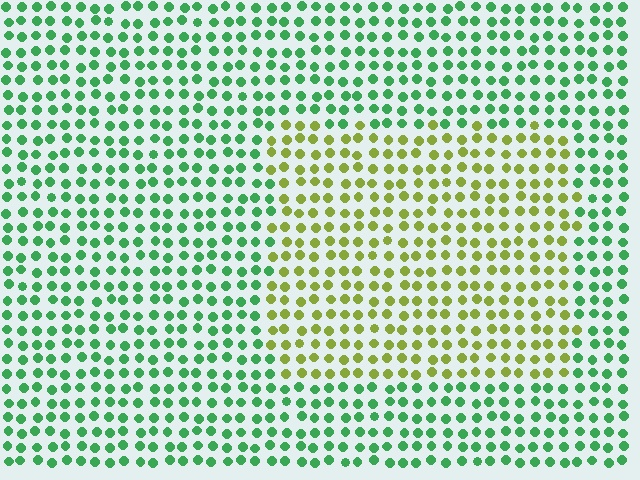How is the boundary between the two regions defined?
The boundary is defined purely by a slight shift in hue (about 57 degrees). Spacing, size, and orientation are identical on both sides.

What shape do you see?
I see a rectangle.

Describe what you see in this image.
The image is filled with small green elements in a uniform arrangement. A rectangle-shaped region is visible where the elements are tinted to a slightly different hue, forming a subtle color boundary.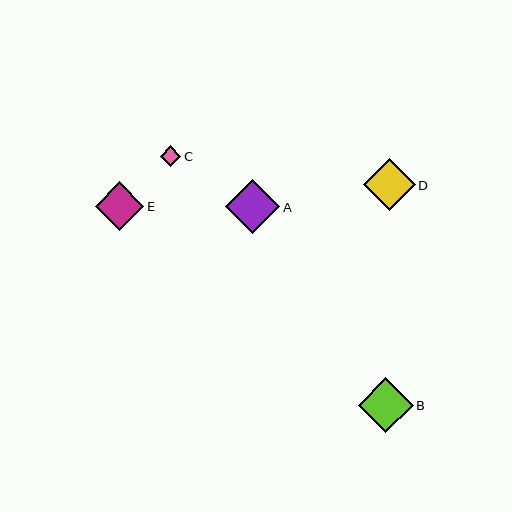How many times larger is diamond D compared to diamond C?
Diamond D is approximately 2.5 times the size of diamond C.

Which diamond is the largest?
Diamond B is the largest with a size of approximately 55 pixels.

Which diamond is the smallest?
Diamond C is the smallest with a size of approximately 21 pixels.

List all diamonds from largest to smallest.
From largest to smallest: B, A, D, E, C.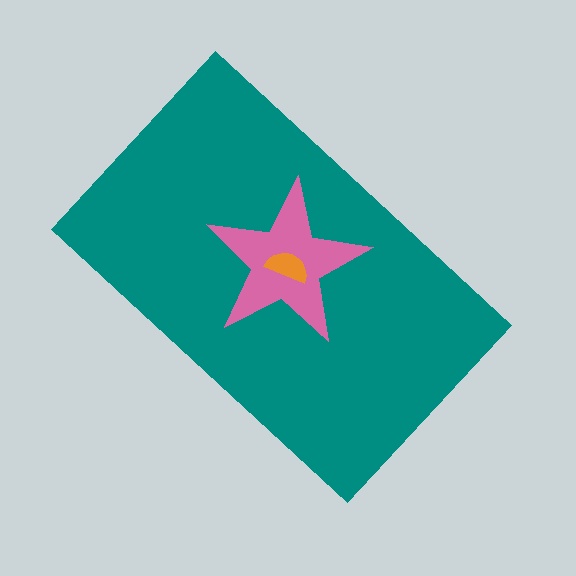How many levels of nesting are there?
3.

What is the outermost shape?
The teal rectangle.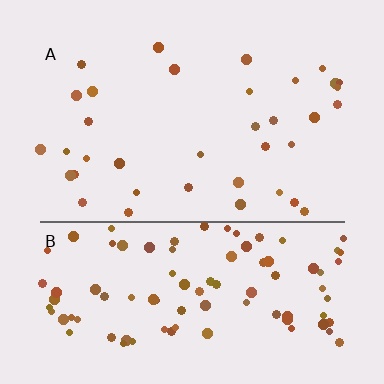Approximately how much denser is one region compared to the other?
Approximately 2.8× — region B over region A.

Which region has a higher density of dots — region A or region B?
B (the bottom).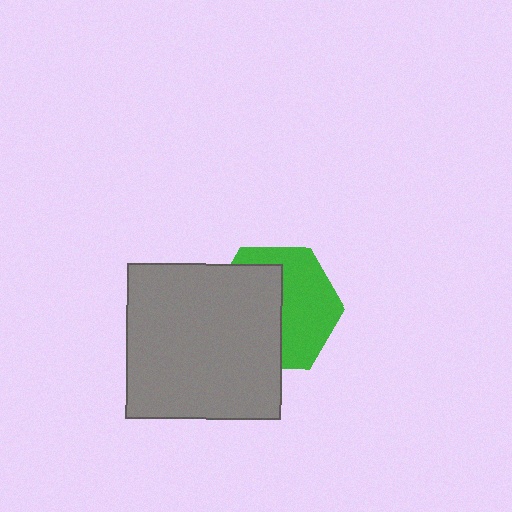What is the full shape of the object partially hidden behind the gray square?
The partially hidden object is a green hexagon.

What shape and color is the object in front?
The object in front is a gray square.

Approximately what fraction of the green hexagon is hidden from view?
Roughly 52% of the green hexagon is hidden behind the gray square.